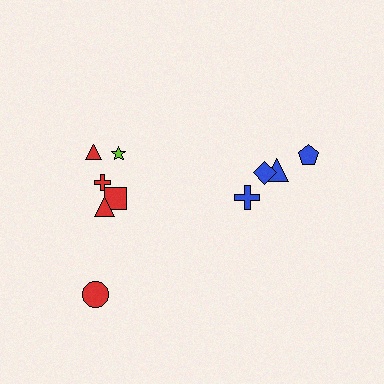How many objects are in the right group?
There are 4 objects.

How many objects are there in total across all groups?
There are 10 objects.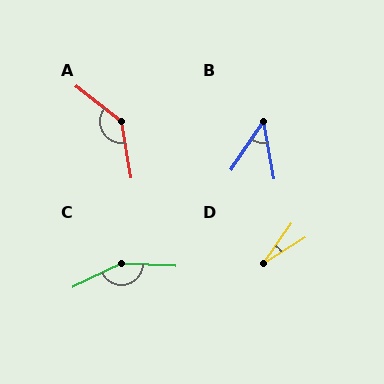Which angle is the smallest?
D, at approximately 23 degrees.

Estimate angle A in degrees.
Approximately 138 degrees.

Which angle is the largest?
C, at approximately 152 degrees.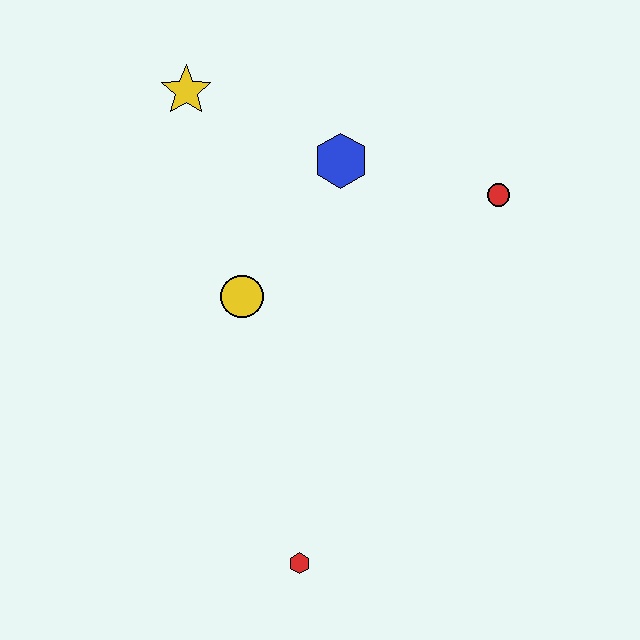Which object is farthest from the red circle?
The red hexagon is farthest from the red circle.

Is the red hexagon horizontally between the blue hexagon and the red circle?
No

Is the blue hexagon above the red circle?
Yes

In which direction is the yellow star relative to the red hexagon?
The yellow star is above the red hexagon.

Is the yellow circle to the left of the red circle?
Yes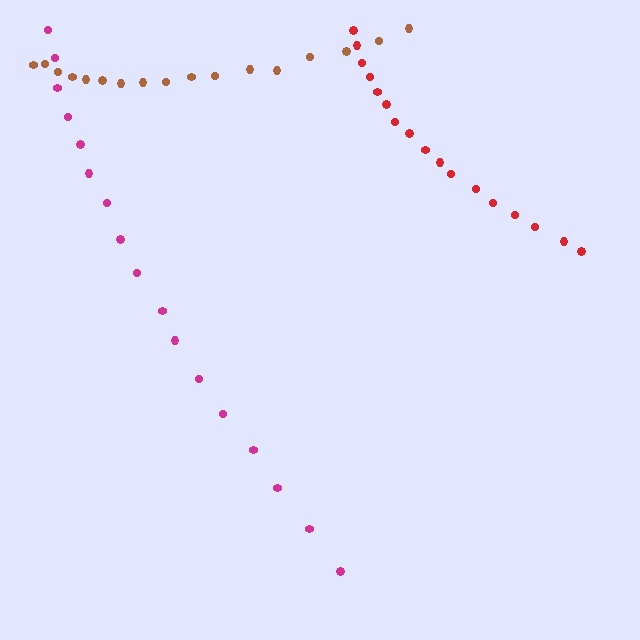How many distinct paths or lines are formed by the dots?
There are 3 distinct paths.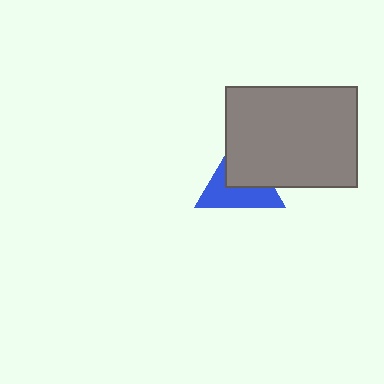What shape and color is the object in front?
The object in front is a gray rectangle.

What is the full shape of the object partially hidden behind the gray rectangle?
The partially hidden object is a blue triangle.